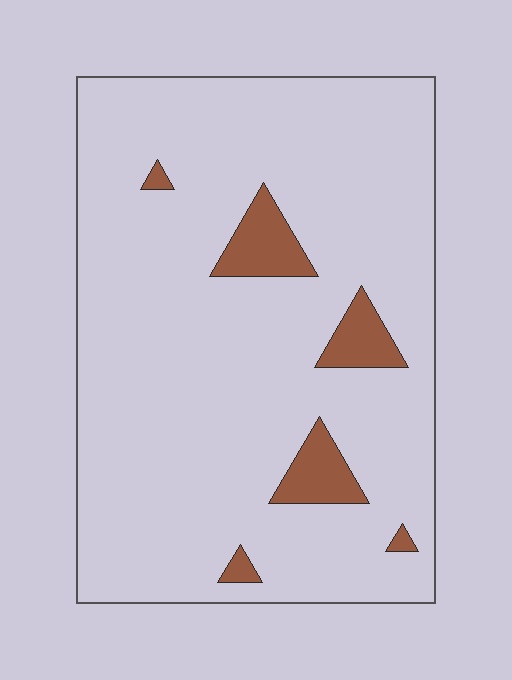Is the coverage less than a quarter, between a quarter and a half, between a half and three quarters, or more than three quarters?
Less than a quarter.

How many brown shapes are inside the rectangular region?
6.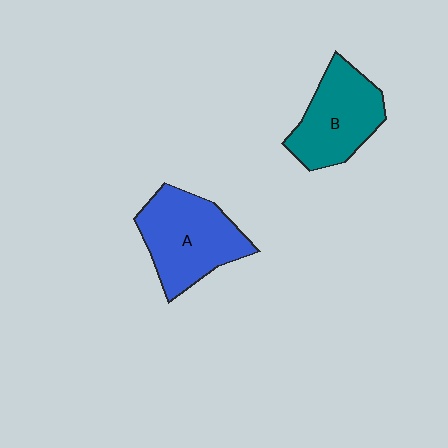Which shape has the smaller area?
Shape B (teal).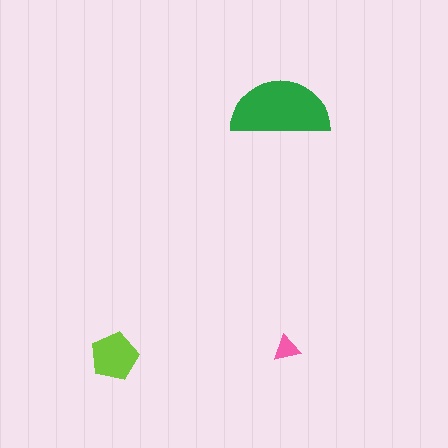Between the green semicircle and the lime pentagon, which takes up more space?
The green semicircle.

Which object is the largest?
The green semicircle.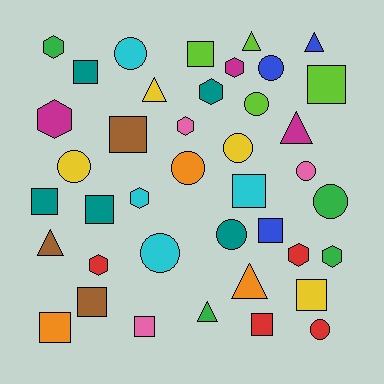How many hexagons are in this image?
There are 9 hexagons.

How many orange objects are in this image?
There are 3 orange objects.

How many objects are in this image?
There are 40 objects.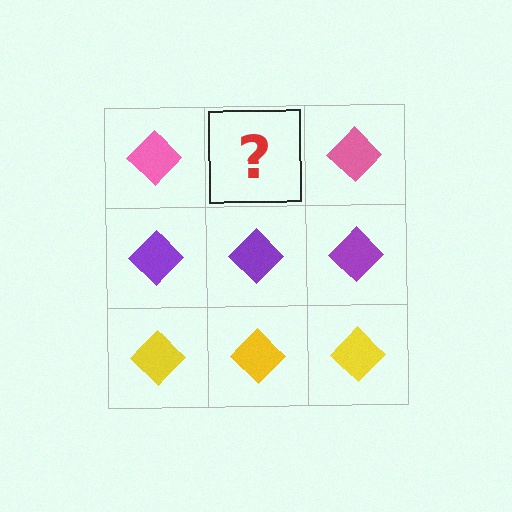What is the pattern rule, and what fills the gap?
The rule is that each row has a consistent color. The gap should be filled with a pink diamond.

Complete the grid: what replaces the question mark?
The question mark should be replaced with a pink diamond.